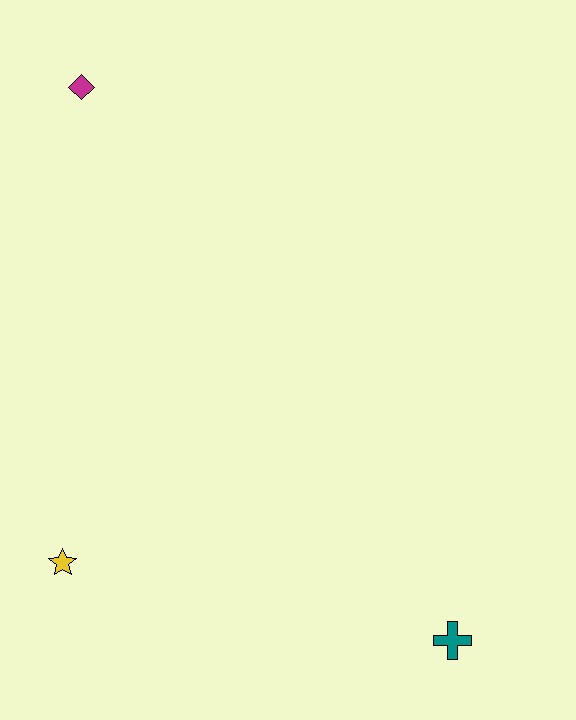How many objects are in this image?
There are 3 objects.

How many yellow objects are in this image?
There is 1 yellow object.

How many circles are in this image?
There are no circles.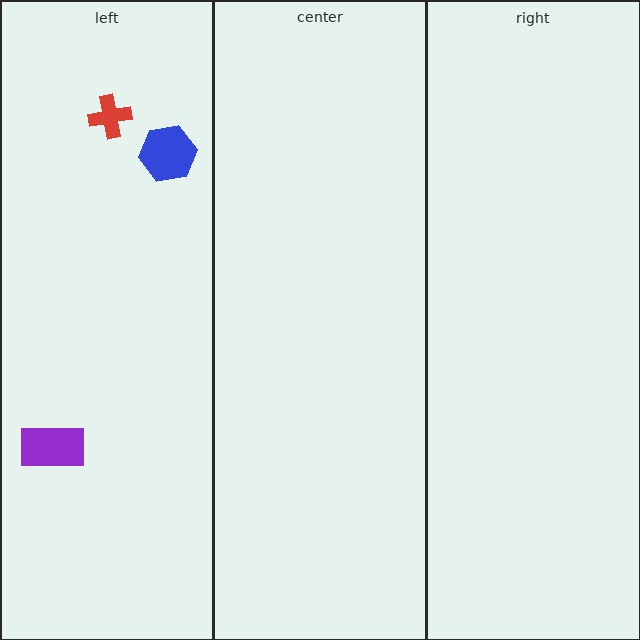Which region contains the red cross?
The left region.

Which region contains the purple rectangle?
The left region.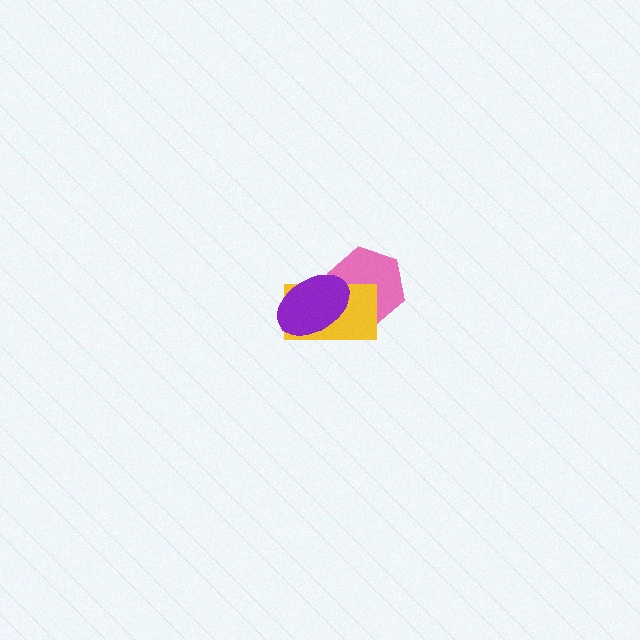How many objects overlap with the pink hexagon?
2 objects overlap with the pink hexagon.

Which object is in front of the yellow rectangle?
The purple ellipse is in front of the yellow rectangle.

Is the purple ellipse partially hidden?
No, no other shape covers it.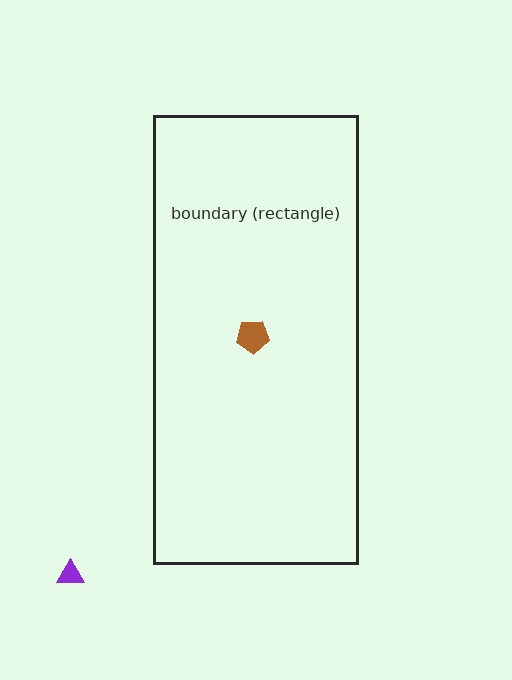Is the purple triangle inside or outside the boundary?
Outside.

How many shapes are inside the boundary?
1 inside, 1 outside.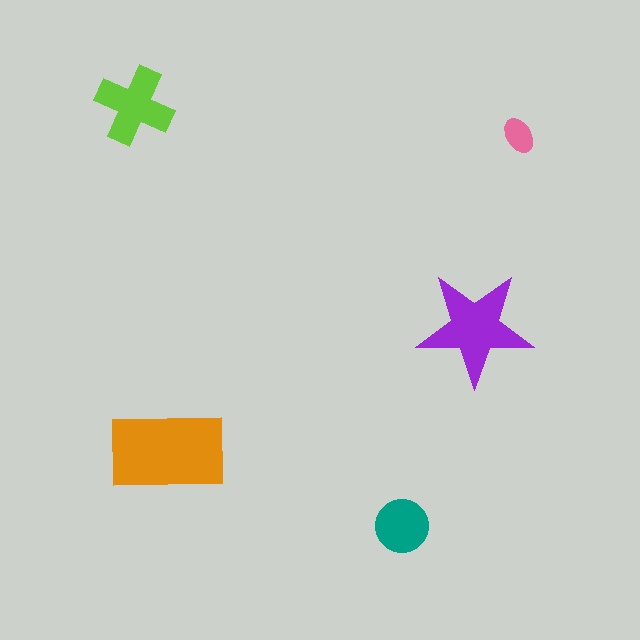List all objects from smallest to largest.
The pink ellipse, the teal circle, the lime cross, the purple star, the orange rectangle.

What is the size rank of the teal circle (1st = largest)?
4th.